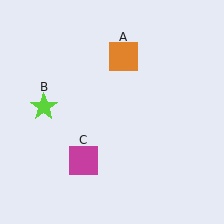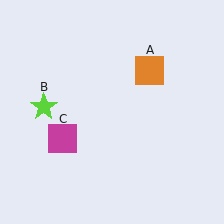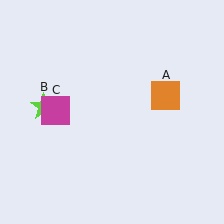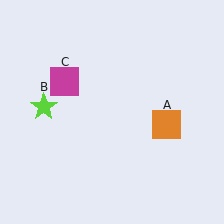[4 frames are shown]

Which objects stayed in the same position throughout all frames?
Lime star (object B) remained stationary.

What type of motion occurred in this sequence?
The orange square (object A), magenta square (object C) rotated clockwise around the center of the scene.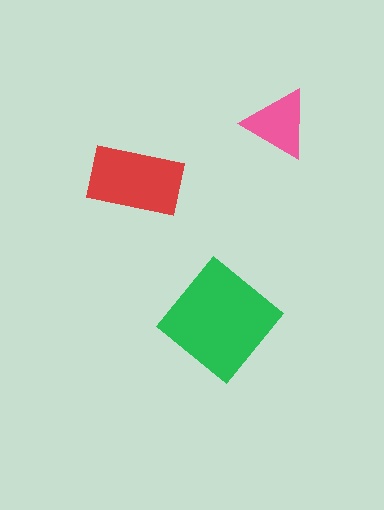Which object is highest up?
The pink triangle is topmost.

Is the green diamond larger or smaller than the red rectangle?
Larger.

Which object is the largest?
The green diamond.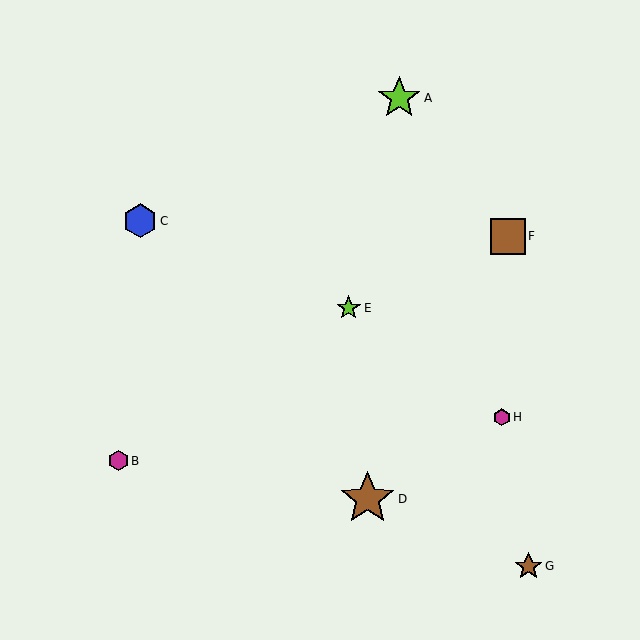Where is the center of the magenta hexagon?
The center of the magenta hexagon is at (118, 461).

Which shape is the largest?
The brown star (labeled D) is the largest.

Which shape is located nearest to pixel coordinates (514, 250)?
The brown square (labeled F) at (508, 236) is nearest to that location.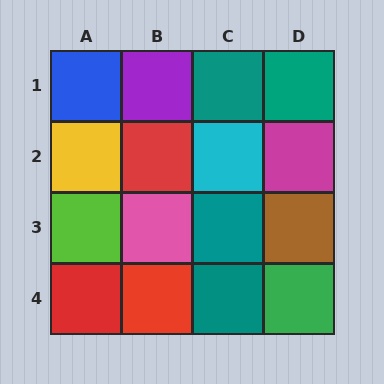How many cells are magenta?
1 cell is magenta.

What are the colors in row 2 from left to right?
Yellow, red, cyan, magenta.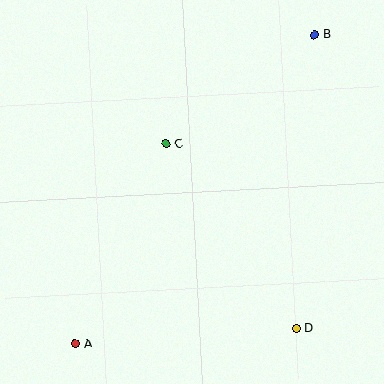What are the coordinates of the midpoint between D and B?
The midpoint between D and B is at (306, 182).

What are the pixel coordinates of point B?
Point B is at (315, 35).